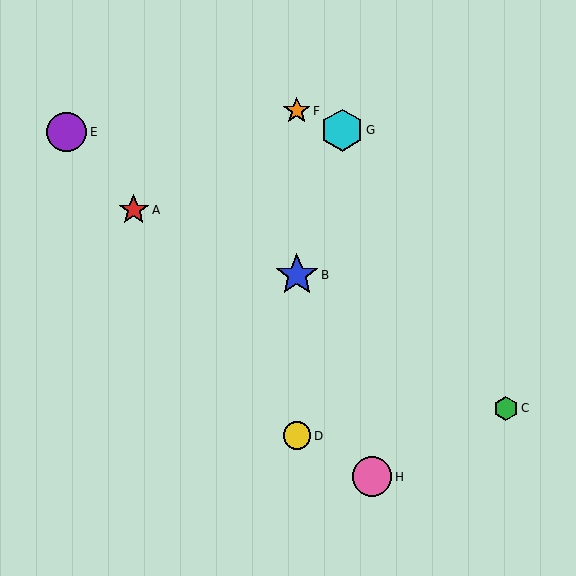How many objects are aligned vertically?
3 objects (B, D, F) are aligned vertically.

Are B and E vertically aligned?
No, B is at x≈297 and E is at x≈67.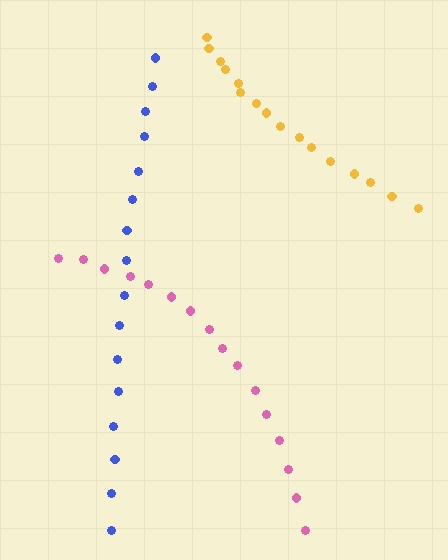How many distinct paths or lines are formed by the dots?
There are 3 distinct paths.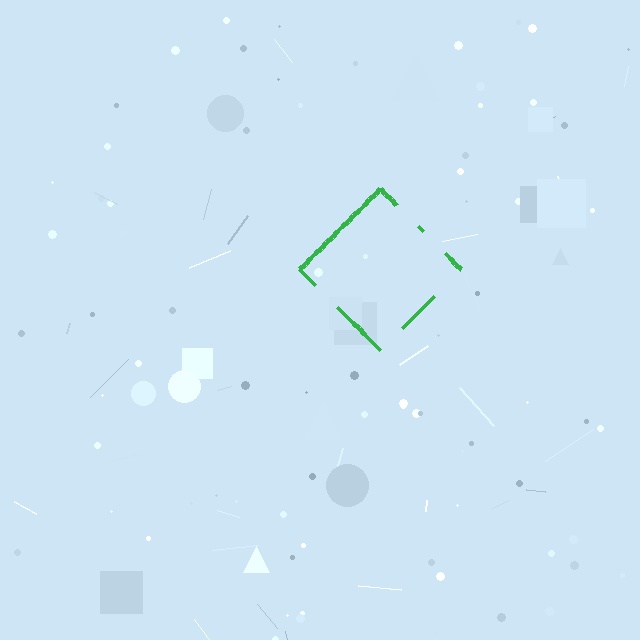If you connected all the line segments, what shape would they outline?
They would outline a diamond.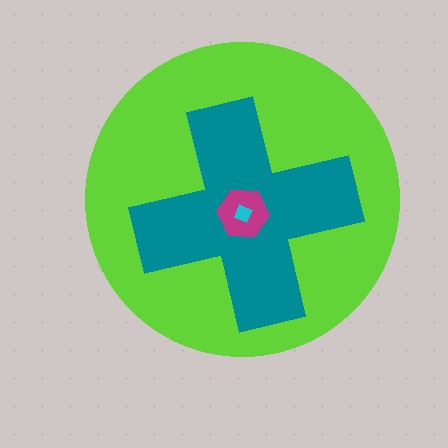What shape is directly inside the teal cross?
The magenta hexagon.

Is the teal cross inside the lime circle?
Yes.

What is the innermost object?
The cyan square.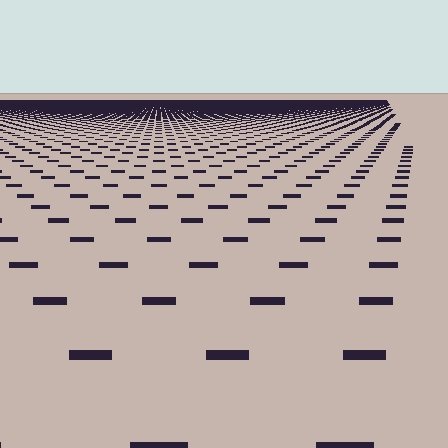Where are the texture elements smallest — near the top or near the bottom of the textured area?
Near the top.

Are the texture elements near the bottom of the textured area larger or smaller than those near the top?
Larger. Near the bottom, elements are closer to the viewer and appear at a bigger on-screen size.